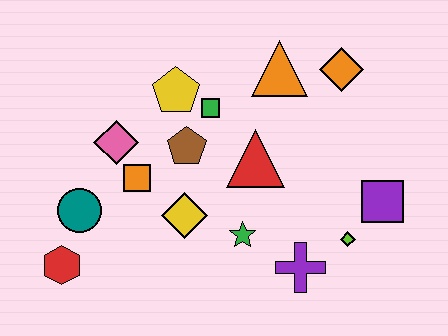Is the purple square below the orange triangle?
Yes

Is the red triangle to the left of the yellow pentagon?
No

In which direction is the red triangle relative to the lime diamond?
The red triangle is to the left of the lime diamond.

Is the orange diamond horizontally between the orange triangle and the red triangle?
No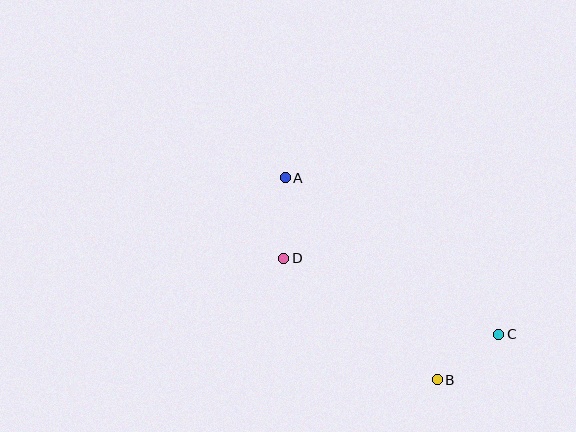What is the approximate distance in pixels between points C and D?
The distance between C and D is approximately 228 pixels.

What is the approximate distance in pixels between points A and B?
The distance between A and B is approximately 253 pixels.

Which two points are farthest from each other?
Points A and C are farthest from each other.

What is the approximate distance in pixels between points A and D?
The distance between A and D is approximately 81 pixels.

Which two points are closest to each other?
Points B and C are closest to each other.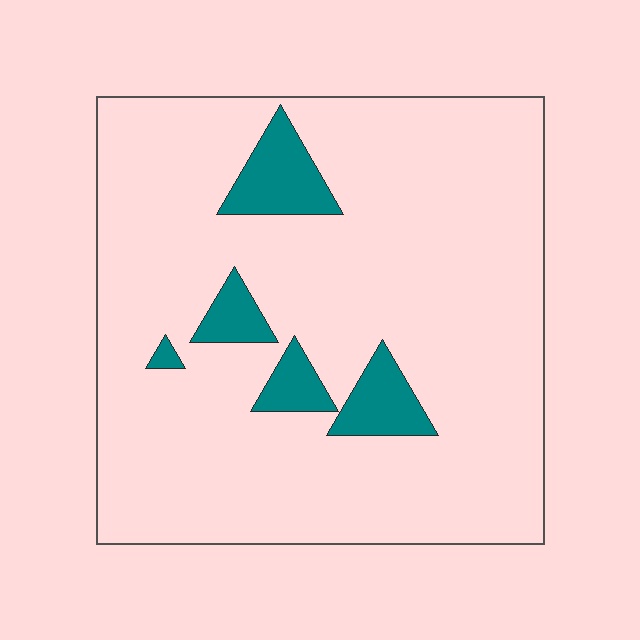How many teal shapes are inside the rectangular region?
5.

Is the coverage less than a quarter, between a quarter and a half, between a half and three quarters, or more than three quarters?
Less than a quarter.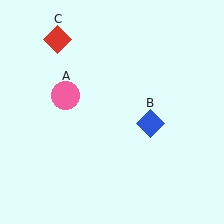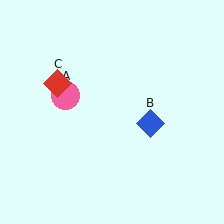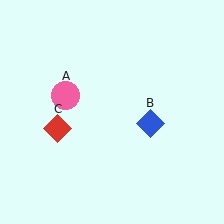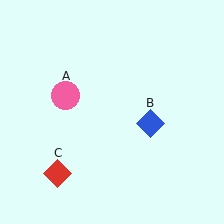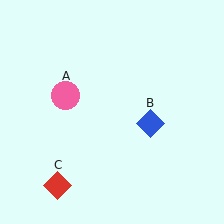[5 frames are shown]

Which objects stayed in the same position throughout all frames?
Pink circle (object A) and blue diamond (object B) remained stationary.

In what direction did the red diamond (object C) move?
The red diamond (object C) moved down.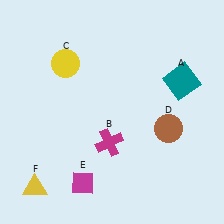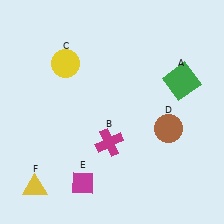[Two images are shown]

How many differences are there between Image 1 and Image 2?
There is 1 difference between the two images.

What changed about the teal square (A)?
In Image 1, A is teal. In Image 2, it changed to green.